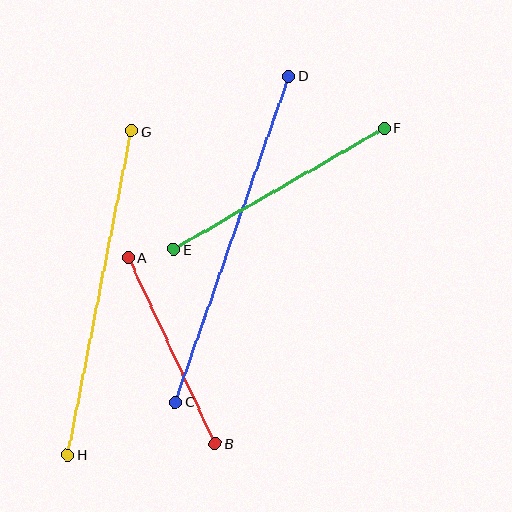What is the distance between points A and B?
The distance is approximately 206 pixels.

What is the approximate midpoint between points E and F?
The midpoint is at approximately (279, 189) pixels.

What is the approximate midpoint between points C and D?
The midpoint is at approximately (232, 239) pixels.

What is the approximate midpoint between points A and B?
The midpoint is at approximately (172, 351) pixels.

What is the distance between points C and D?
The distance is approximately 345 pixels.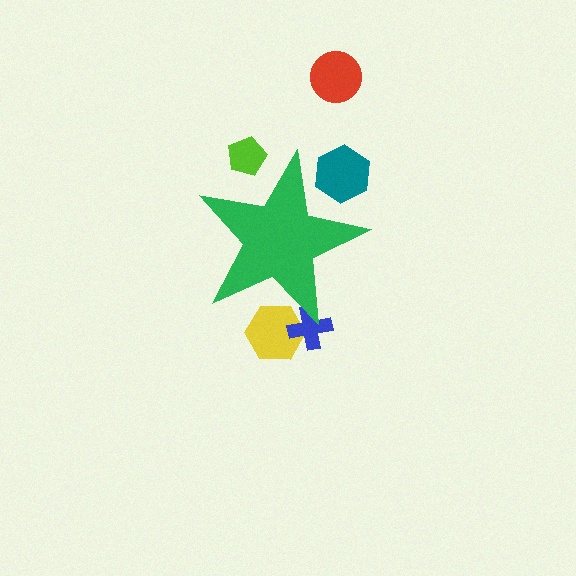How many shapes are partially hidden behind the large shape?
4 shapes are partially hidden.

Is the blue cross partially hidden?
Yes, the blue cross is partially hidden behind the green star.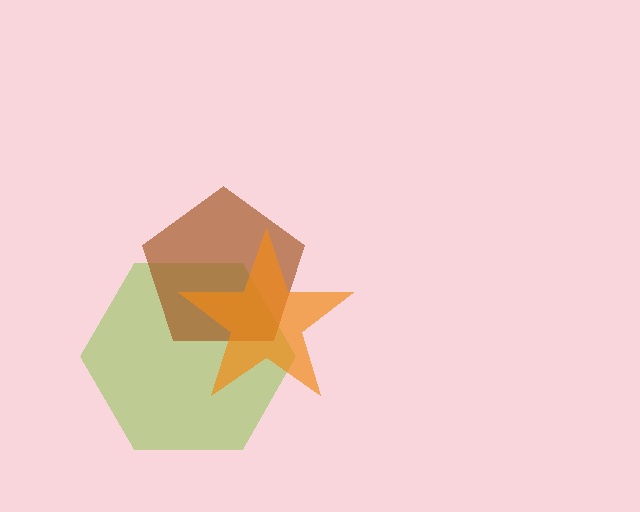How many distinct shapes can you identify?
There are 3 distinct shapes: a lime hexagon, a brown pentagon, an orange star.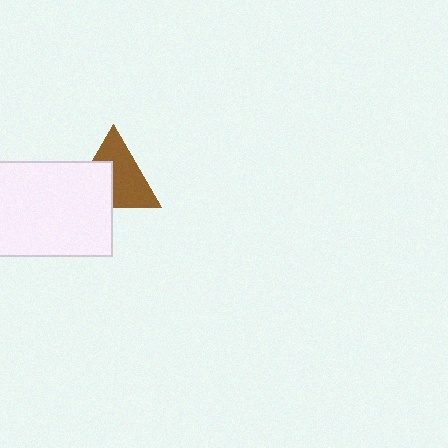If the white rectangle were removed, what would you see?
You would see the complete brown triangle.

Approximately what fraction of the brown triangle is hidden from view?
Roughly 40% of the brown triangle is hidden behind the white rectangle.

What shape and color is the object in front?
The object in front is a white rectangle.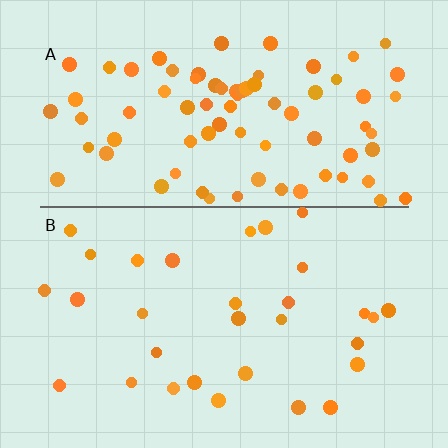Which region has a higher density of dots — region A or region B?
A (the top).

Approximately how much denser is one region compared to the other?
Approximately 2.7× — region A over region B.